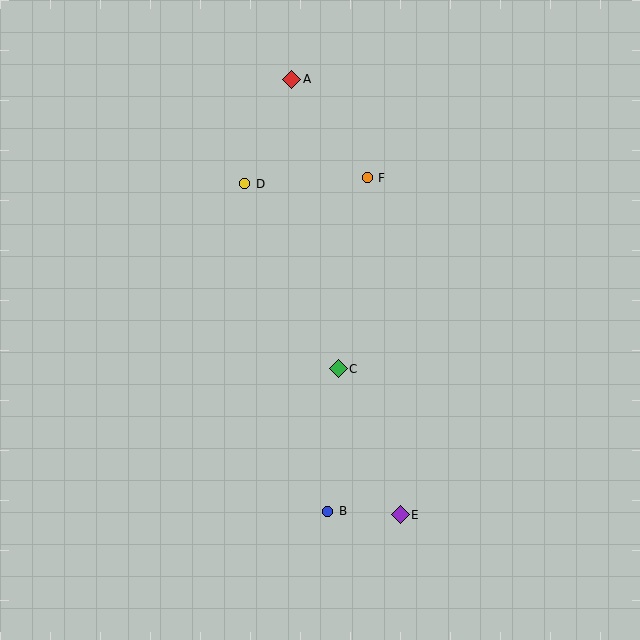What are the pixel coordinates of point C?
Point C is at (338, 369).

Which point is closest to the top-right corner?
Point F is closest to the top-right corner.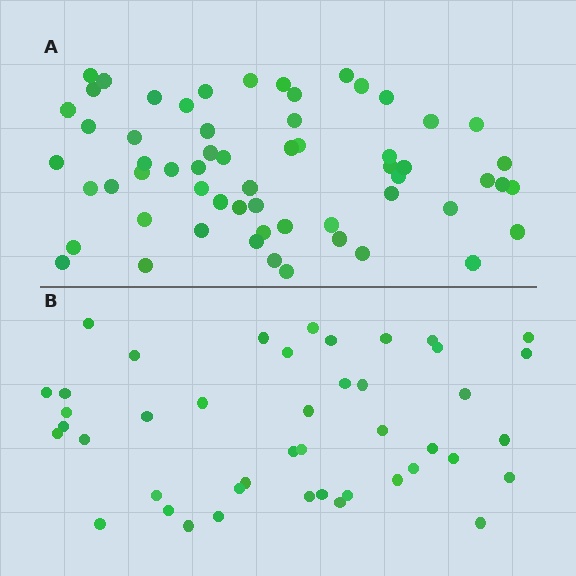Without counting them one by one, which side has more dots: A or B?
Region A (the top region) has more dots.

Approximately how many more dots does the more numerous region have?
Region A has approximately 15 more dots than region B.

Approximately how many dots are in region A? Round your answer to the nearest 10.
About 60 dots.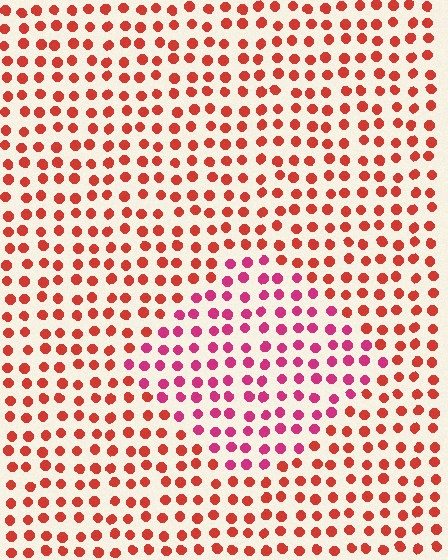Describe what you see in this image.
The image is filled with small red elements in a uniform arrangement. A diamond-shaped region is visible where the elements are tinted to a slightly different hue, forming a subtle color boundary.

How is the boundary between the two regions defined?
The boundary is defined purely by a slight shift in hue (about 34 degrees). Spacing, size, and orientation are identical on both sides.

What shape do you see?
I see a diamond.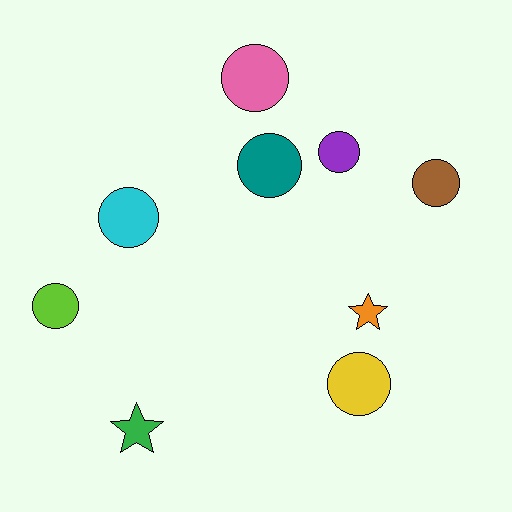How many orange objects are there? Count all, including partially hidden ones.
There is 1 orange object.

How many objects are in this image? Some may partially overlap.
There are 9 objects.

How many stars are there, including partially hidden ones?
There are 2 stars.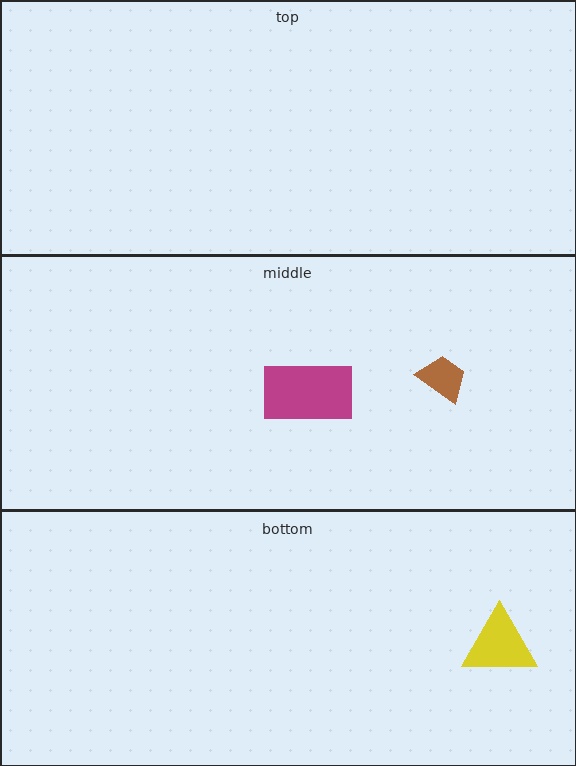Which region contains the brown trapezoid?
The middle region.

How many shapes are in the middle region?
2.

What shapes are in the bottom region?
The yellow triangle.